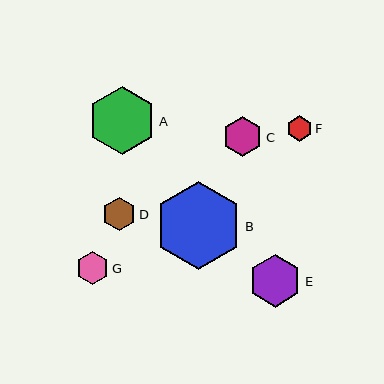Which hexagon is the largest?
Hexagon B is the largest with a size of approximately 88 pixels.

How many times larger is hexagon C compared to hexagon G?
Hexagon C is approximately 1.2 times the size of hexagon G.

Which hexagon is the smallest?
Hexagon F is the smallest with a size of approximately 25 pixels.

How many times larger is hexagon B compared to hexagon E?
Hexagon B is approximately 1.7 times the size of hexagon E.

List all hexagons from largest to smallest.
From largest to smallest: B, A, E, C, D, G, F.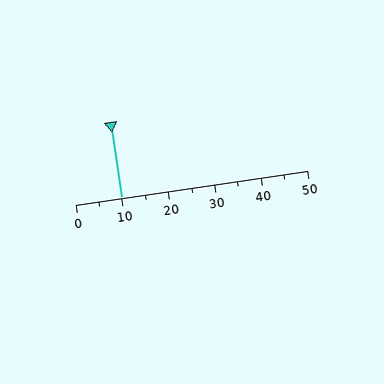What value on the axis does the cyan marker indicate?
The marker indicates approximately 10.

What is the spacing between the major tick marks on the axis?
The major ticks are spaced 10 apart.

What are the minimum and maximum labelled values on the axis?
The axis runs from 0 to 50.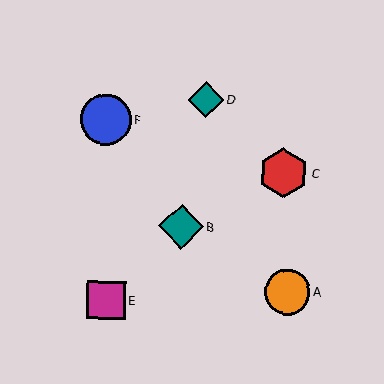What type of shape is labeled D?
Shape D is a teal diamond.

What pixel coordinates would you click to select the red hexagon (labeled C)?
Click at (283, 173) to select the red hexagon C.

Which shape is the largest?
The blue circle (labeled F) is the largest.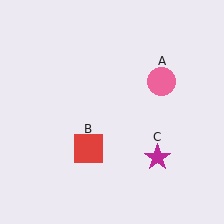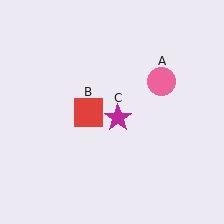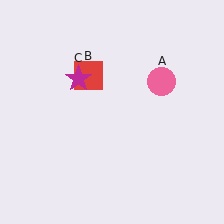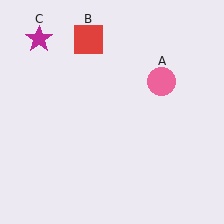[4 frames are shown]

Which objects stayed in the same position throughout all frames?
Pink circle (object A) remained stationary.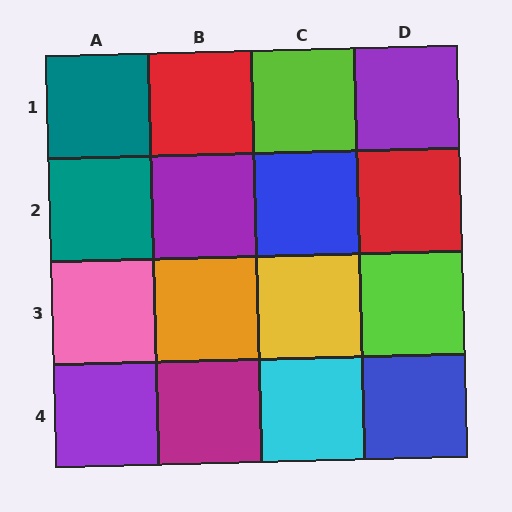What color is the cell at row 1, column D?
Purple.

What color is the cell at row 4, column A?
Purple.